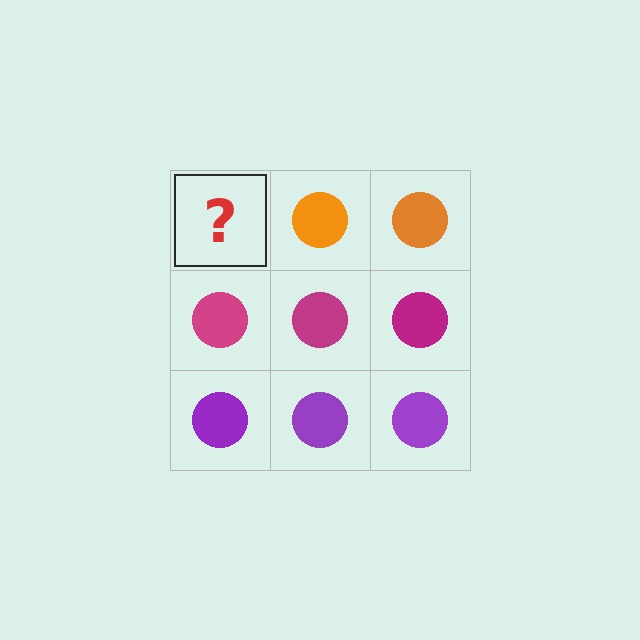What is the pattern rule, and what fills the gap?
The rule is that each row has a consistent color. The gap should be filled with an orange circle.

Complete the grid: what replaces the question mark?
The question mark should be replaced with an orange circle.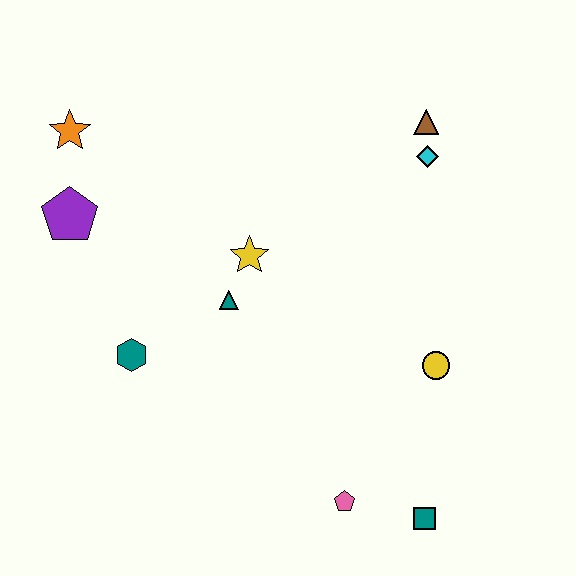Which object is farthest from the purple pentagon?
The teal square is farthest from the purple pentagon.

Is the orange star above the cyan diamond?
Yes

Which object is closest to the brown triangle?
The cyan diamond is closest to the brown triangle.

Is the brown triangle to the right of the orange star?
Yes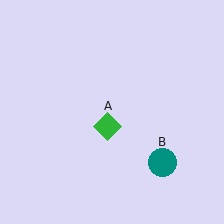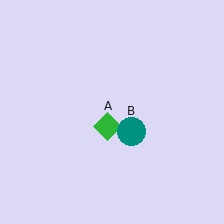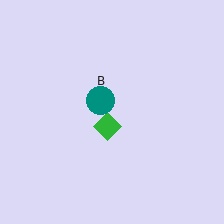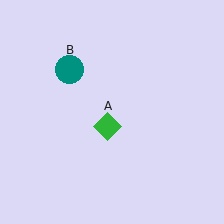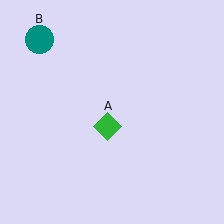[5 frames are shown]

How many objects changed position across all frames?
1 object changed position: teal circle (object B).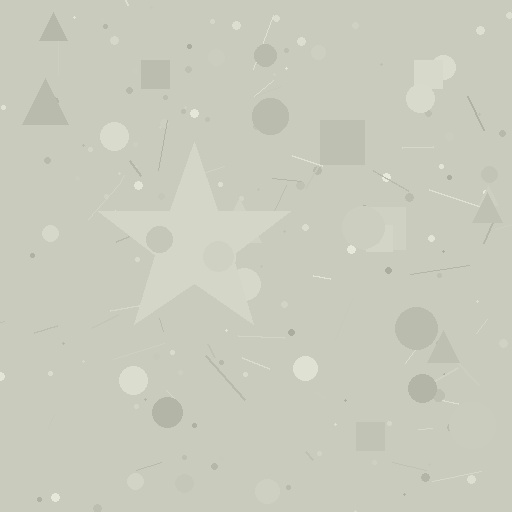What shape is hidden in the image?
A star is hidden in the image.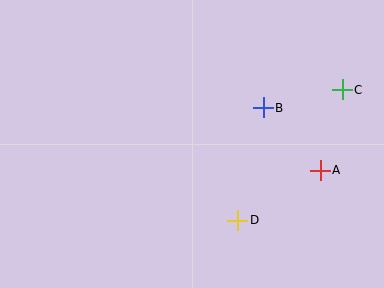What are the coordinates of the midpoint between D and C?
The midpoint between D and C is at (290, 155).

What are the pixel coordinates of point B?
Point B is at (263, 108).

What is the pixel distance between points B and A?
The distance between B and A is 84 pixels.